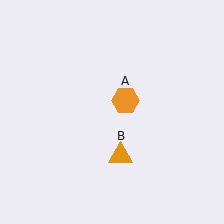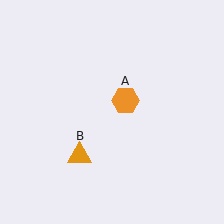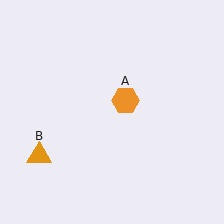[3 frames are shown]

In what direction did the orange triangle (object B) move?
The orange triangle (object B) moved left.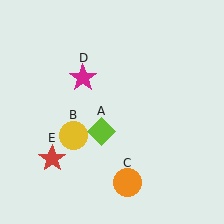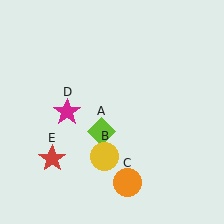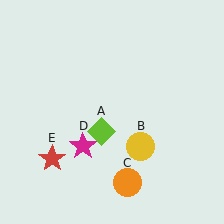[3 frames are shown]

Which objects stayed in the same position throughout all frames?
Lime diamond (object A) and orange circle (object C) and red star (object E) remained stationary.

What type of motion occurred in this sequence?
The yellow circle (object B), magenta star (object D) rotated counterclockwise around the center of the scene.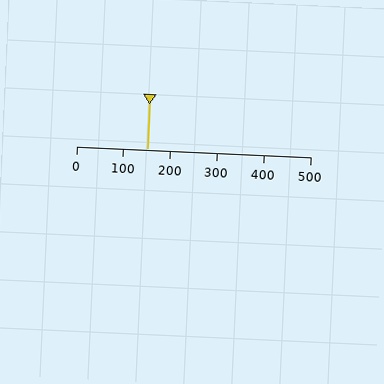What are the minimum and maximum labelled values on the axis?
The axis runs from 0 to 500.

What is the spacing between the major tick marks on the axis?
The major ticks are spaced 100 apart.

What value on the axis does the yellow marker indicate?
The marker indicates approximately 150.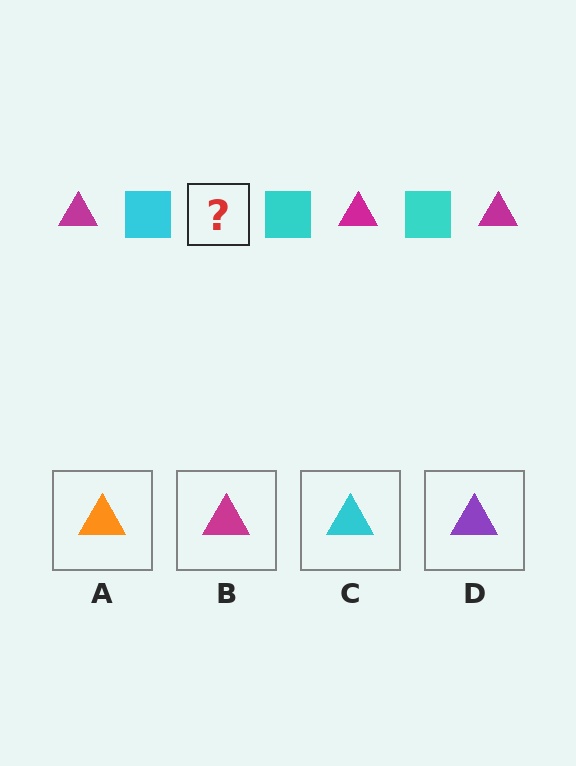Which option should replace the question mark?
Option B.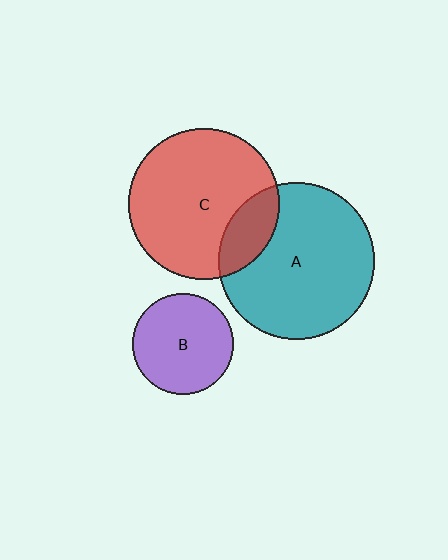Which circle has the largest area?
Circle A (teal).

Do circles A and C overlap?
Yes.